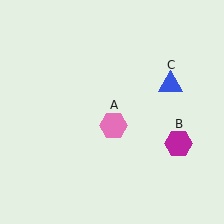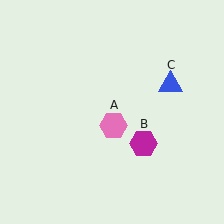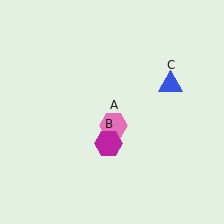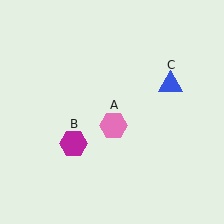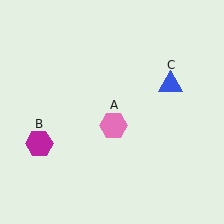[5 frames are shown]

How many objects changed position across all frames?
1 object changed position: magenta hexagon (object B).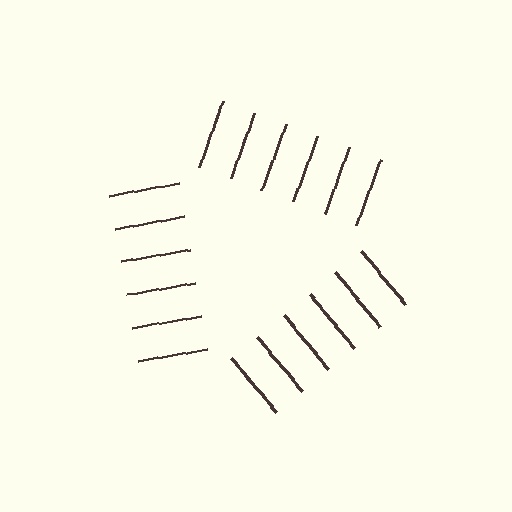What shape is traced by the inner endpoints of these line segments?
An illusory triangle — the line segments terminate on its edges but no continuous stroke is drawn.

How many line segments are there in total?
18 — 6 along each of the 3 edges.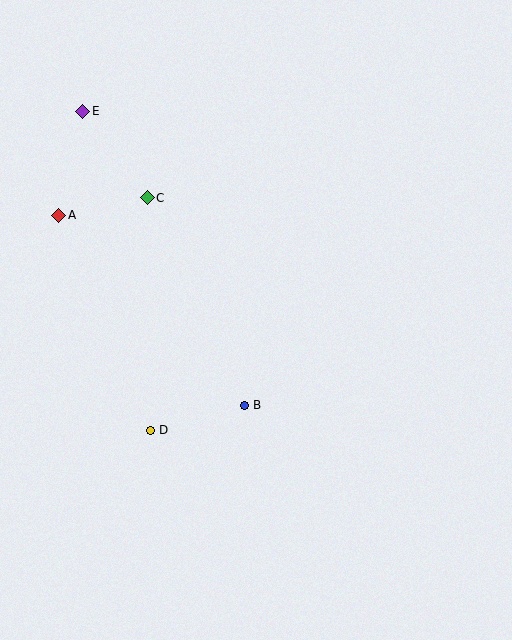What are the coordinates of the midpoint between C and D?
The midpoint between C and D is at (149, 314).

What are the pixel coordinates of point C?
Point C is at (147, 198).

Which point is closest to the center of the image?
Point B at (244, 405) is closest to the center.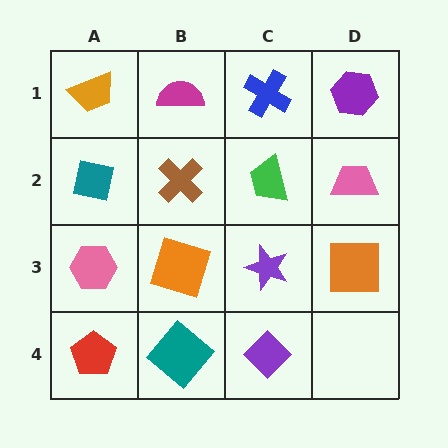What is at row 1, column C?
A blue cross.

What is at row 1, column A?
An orange trapezoid.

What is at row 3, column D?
An orange square.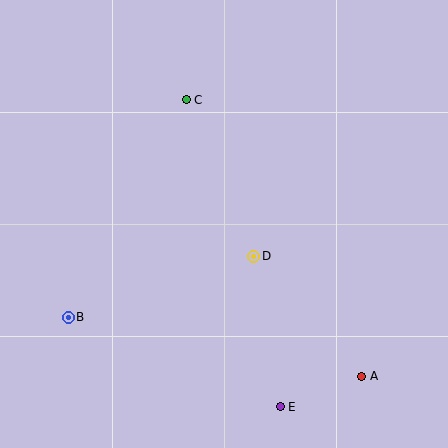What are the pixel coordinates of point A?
Point A is at (362, 376).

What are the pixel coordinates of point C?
Point C is at (186, 100).